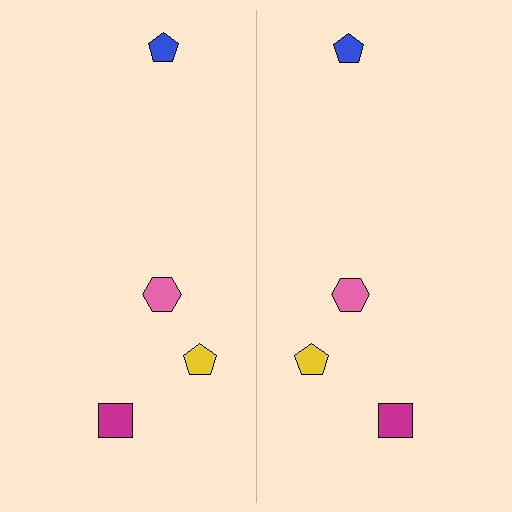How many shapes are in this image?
There are 8 shapes in this image.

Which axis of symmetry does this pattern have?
The pattern has a vertical axis of symmetry running through the center of the image.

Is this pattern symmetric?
Yes, this pattern has bilateral (reflection) symmetry.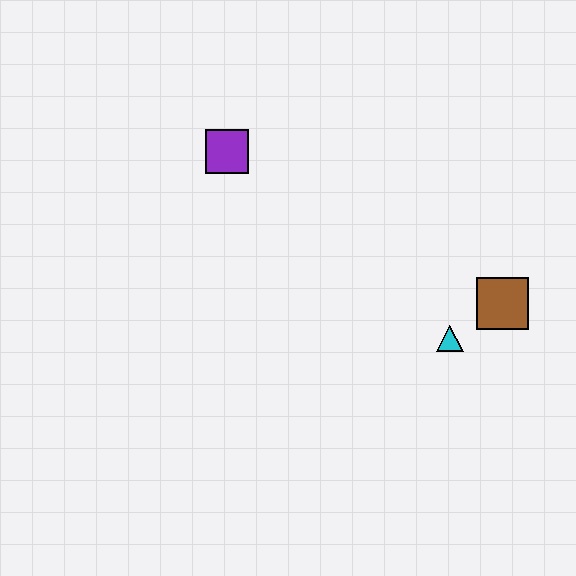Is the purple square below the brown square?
No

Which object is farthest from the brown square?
The purple square is farthest from the brown square.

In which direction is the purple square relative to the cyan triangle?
The purple square is to the left of the cyan triangle.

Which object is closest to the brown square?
The cyan triangle is closest to the brown square.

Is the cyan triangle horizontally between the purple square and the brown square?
Yes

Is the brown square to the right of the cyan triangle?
Yes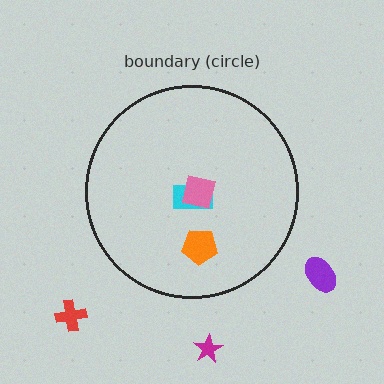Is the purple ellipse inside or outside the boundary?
Outside.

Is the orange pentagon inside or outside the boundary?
Inside.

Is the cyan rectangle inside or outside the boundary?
Inside.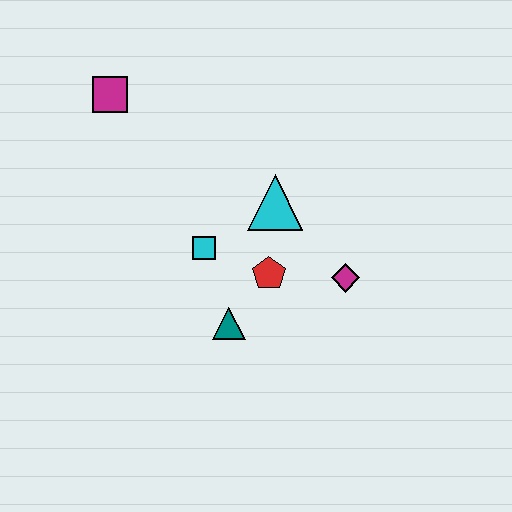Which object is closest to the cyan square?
The red pentagon is closest to the cyan square.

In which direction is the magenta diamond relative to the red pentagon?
The magenta diamond is to the right of the red pentagon.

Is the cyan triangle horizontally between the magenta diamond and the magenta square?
Yes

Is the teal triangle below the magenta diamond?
Yes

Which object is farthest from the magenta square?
The magenta diamond is farthest from the magenta square.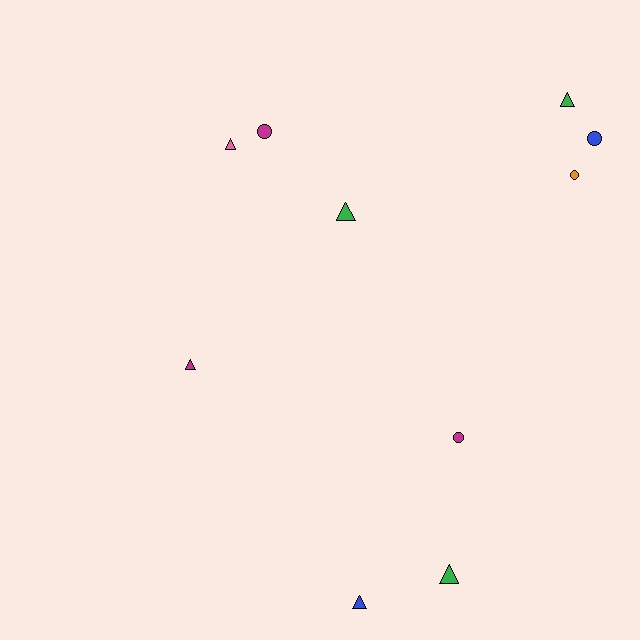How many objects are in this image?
There are 10 objects.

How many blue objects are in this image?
There are 2 blue objects.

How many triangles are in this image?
There are 6 triangles.